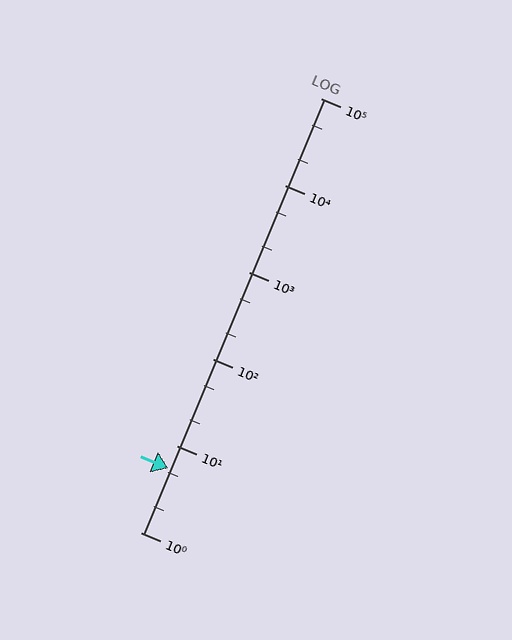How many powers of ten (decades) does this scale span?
The scale spans 5 decades, from 1 to 100000.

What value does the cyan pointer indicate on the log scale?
The pointer indicates approximately 5.5.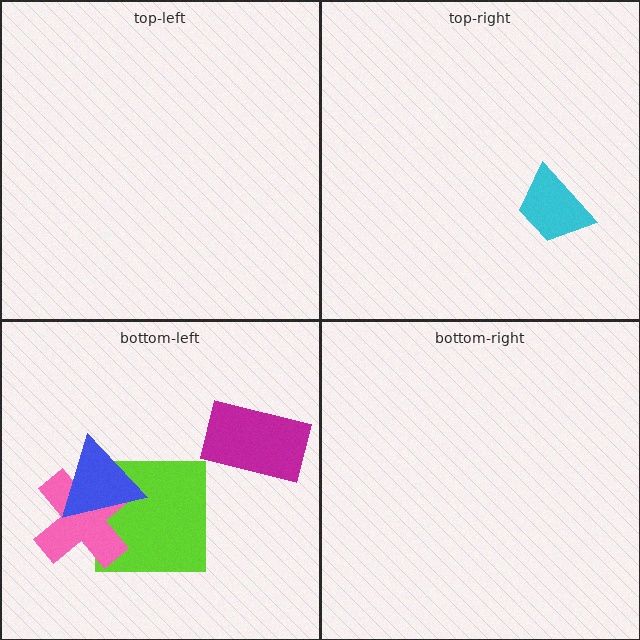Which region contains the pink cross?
The bottom-left region.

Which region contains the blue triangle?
The bottom-left region.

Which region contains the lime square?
The bottom-left region.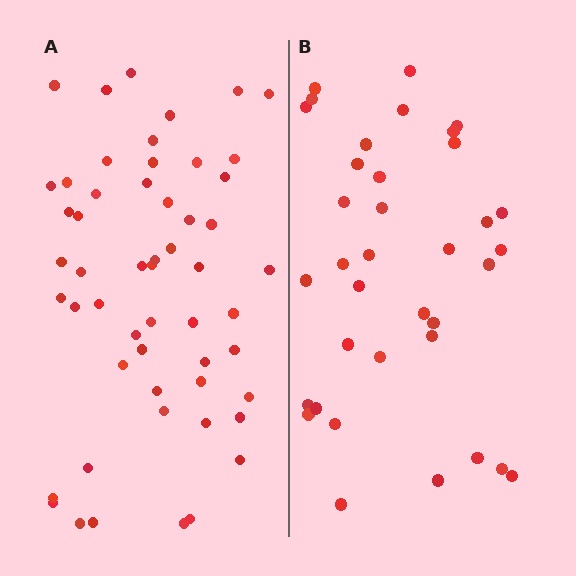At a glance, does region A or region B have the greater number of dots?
Region A (the left region) has more dots.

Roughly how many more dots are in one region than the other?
Region A has approximately 20 more dots than region B.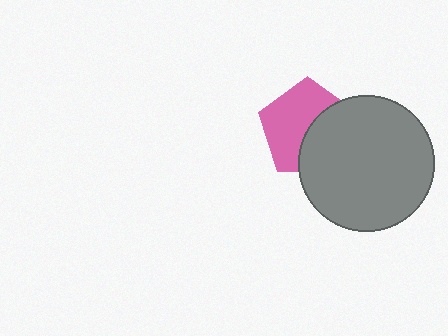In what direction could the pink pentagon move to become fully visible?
The pink pentagon could move left. That would shift it out from behind the gray circle entirely.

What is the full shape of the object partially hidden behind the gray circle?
The partially hidden object is a pink pentagon.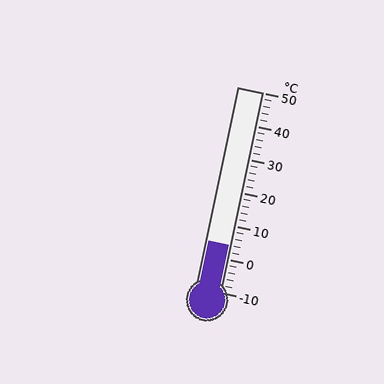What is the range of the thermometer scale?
The thermometer scale ranges from -10°C to 50°C.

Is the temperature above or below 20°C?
The temperature is below 20°C.